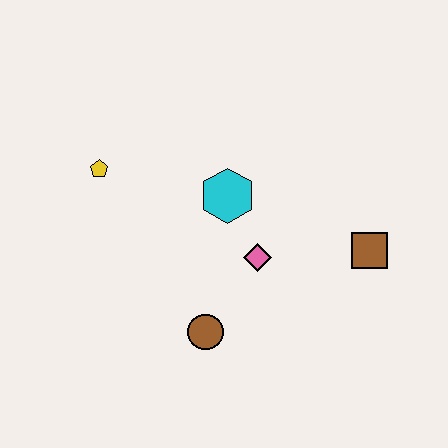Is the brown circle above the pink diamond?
No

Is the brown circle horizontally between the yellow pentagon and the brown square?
Yes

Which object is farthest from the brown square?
The yellow pentagon is farthest from the brown square.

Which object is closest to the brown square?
The pink diamond is closest to the brown square.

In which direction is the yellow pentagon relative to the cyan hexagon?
The yellow pentagon is to the left of the cyan hexagon.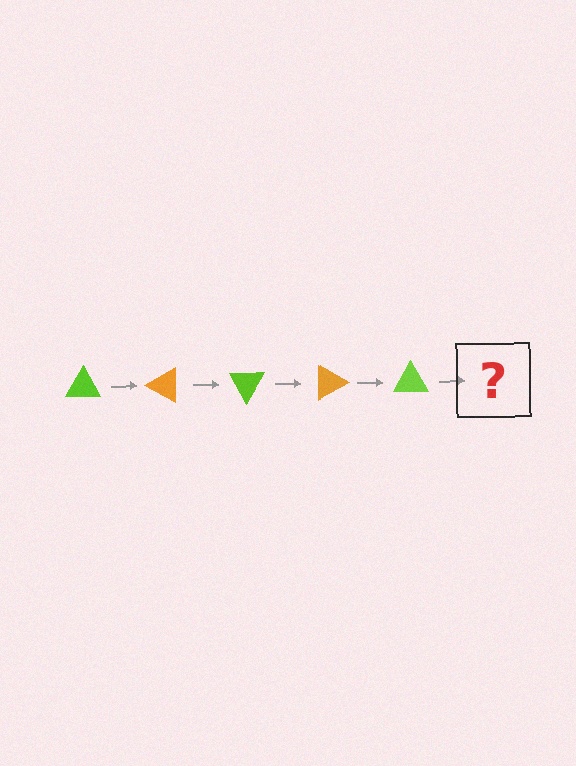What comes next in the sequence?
The next element should be an orange triangle, rotated 150 degrees from the start.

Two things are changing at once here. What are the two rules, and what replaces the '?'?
The two rules are that it rotates 30 degrees each step and the color cycles through lime and orange. The '?' should be an orange triangle, rotated 150 degrees from the start.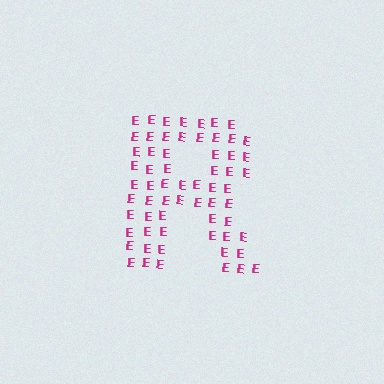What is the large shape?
The large shape is the letter R.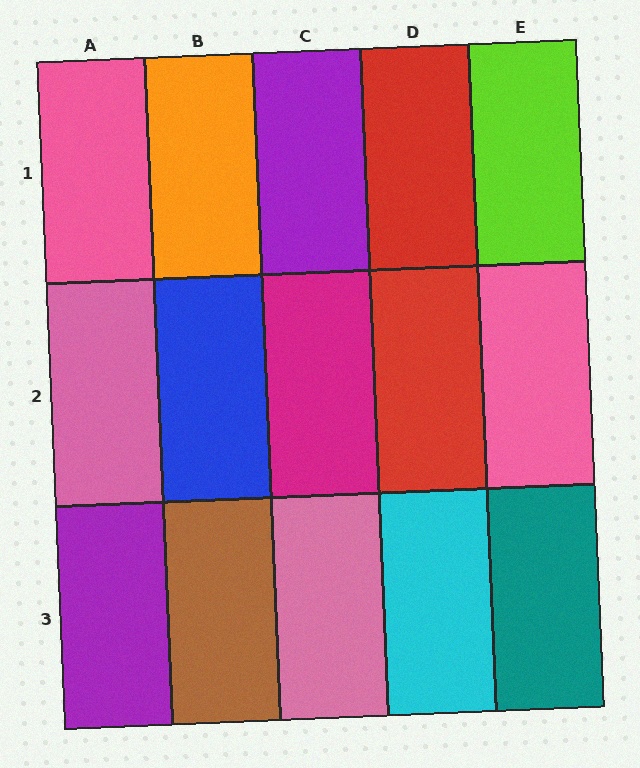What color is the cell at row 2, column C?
Magenta.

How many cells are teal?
1 cell is teal.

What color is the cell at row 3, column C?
Pink.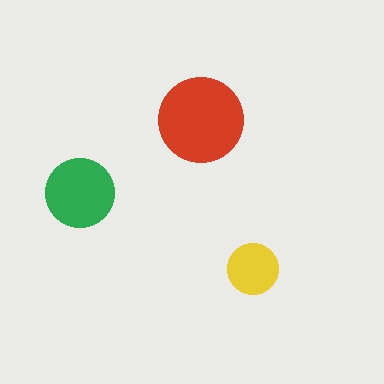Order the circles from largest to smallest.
the red one, the green one, the yellow one.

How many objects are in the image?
There are 3 objects in the image.